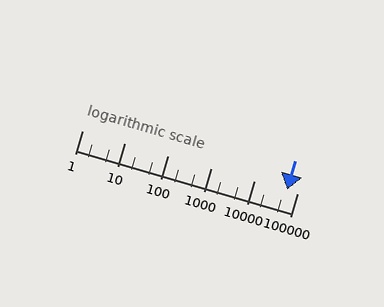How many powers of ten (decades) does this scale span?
The scale spans 5 decades, from 1 to 100000.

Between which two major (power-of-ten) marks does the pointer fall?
The pointer is between 10000 and 100000.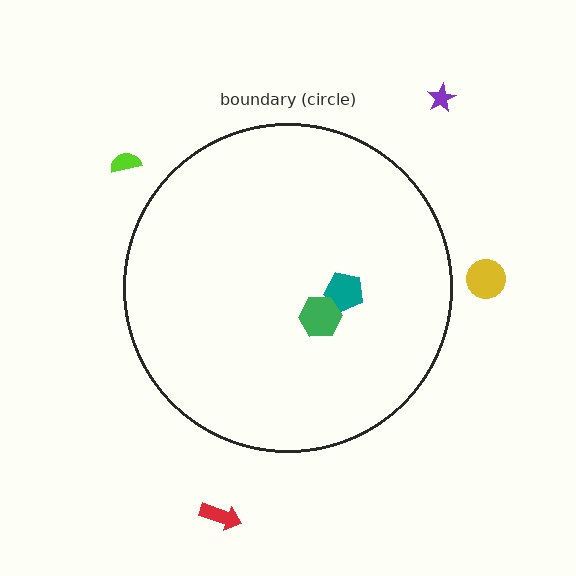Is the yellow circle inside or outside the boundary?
Outside.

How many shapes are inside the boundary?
2 inside, 4 outside.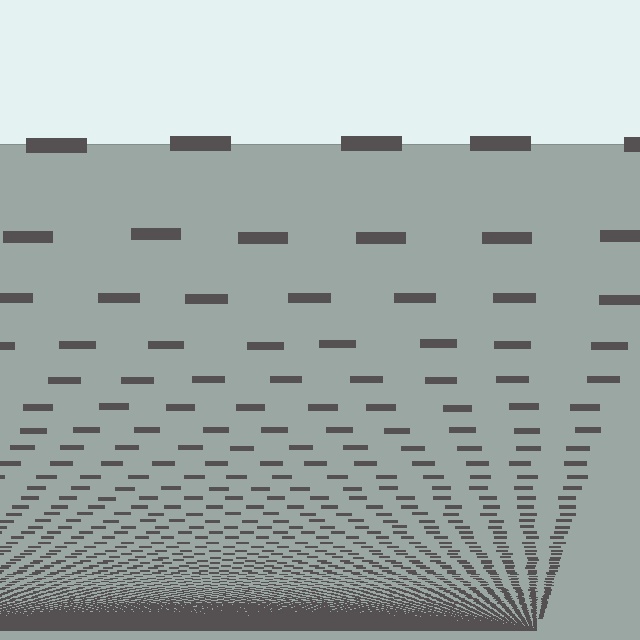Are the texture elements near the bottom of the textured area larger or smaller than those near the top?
Smaller. The gradient is inverted — elements near the bottom are smaller and denser.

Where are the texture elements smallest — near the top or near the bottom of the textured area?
Near the bottom.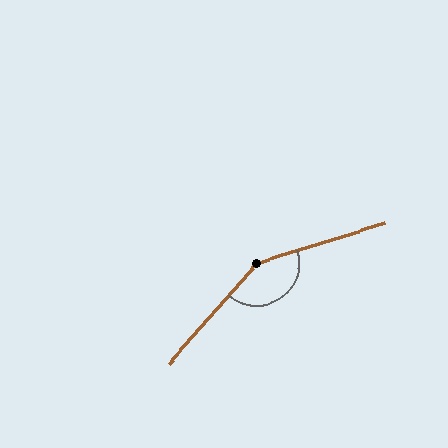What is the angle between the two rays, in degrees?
Approximately 148 degrees.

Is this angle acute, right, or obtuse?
It is obtuse.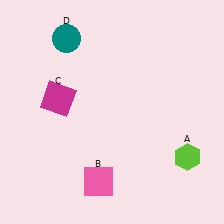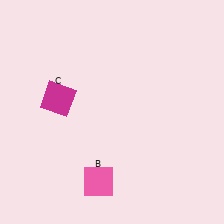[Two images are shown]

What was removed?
The lime hexagon (A), the teal circle (D) were removed in Image 2.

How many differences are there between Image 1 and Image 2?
There are 2 differences between the two images.